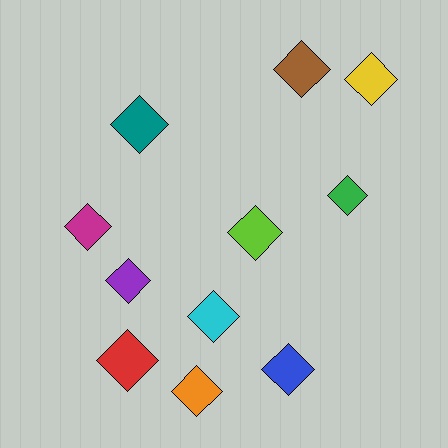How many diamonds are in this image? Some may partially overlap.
There are 11 diamonds.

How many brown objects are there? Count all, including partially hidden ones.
There is 1 brown object.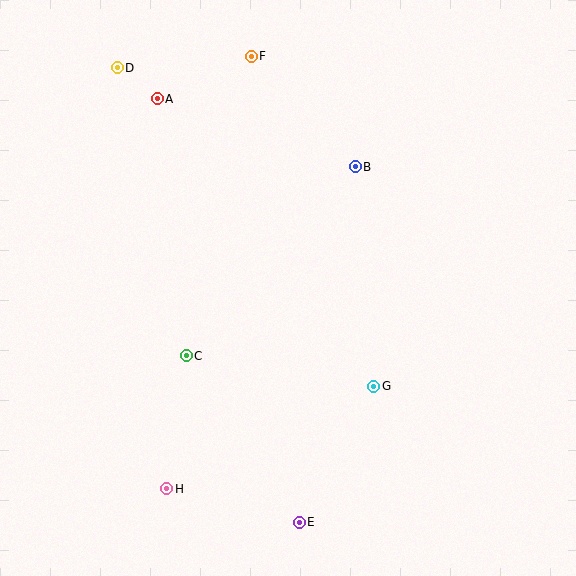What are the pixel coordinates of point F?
Point F is at (251, 56).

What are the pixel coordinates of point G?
Point G is at (374, 386).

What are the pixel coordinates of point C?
Point C is at (186, 356).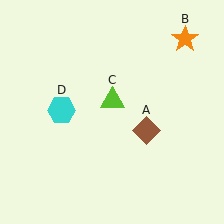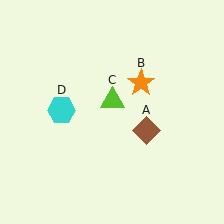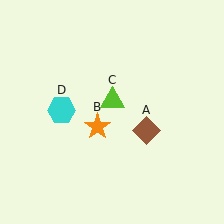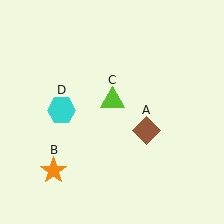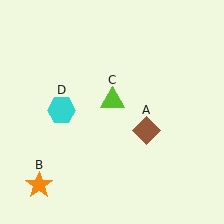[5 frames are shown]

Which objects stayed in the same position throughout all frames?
Brown diamond (object A) and lime triangle (object C) and cyan hexagon (object D) remained stationary.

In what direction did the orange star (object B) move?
The orange star (object B) moved down and to the left.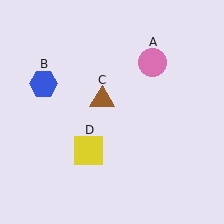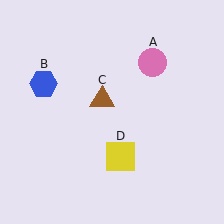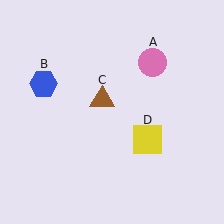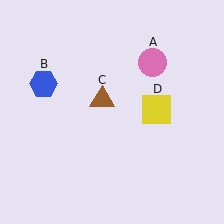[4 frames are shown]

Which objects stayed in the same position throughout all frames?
Pink circle (object A) and blue hexagon (object B) and brown triangle (object C) remained stationary.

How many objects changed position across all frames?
1 object changed position: yellow square (object D).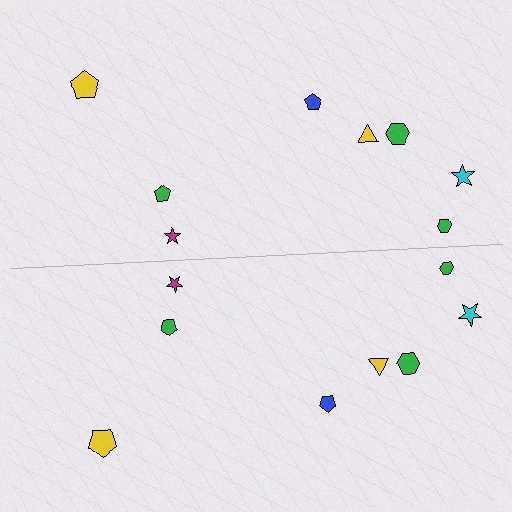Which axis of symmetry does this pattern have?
The pattern has a horizontal axis of symmetry running through the center of the image.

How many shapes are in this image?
There are 16 shapes in this image.